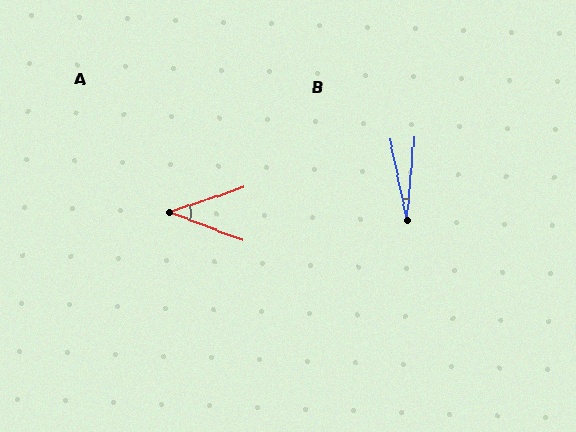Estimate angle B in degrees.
Approximately 17 degrees.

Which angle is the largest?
A, at approximately 39 degrees.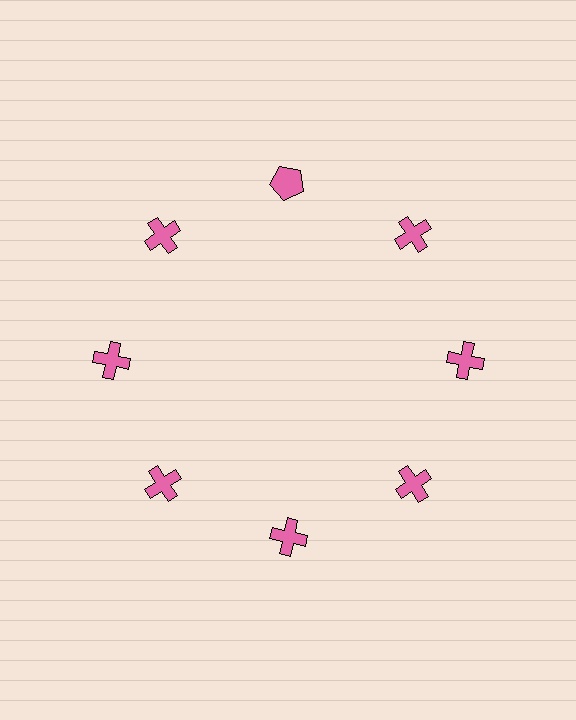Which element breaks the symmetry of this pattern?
The pink pentagon at roughly the 12 o'clock position breaks the symmetry. All other shapes are pink crosses.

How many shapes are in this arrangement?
There are 8 shapes arranged in a ring pattern.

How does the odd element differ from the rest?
It has a different shape: pentagon instead of cross.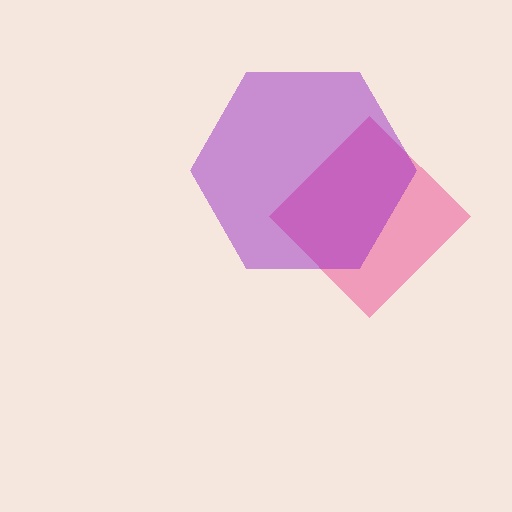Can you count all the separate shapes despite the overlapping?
Yes, there are 2 separate shapes.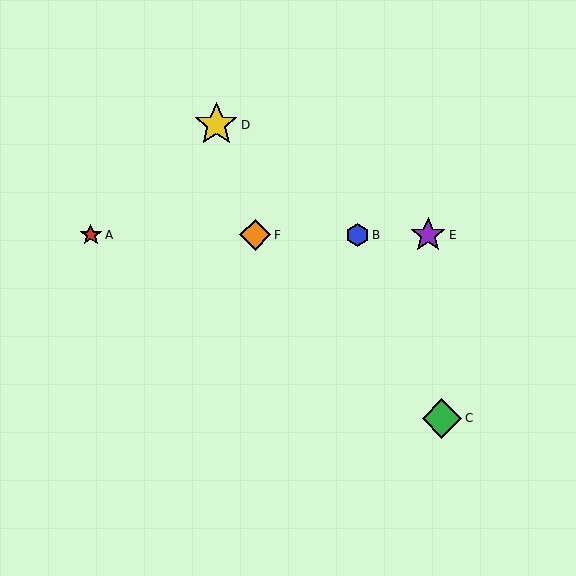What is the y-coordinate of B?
Object B is at y≈235.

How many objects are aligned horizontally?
4 objects (A, B, E, F) are aligned horizontally.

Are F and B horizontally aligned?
Yes, both are at y≈235.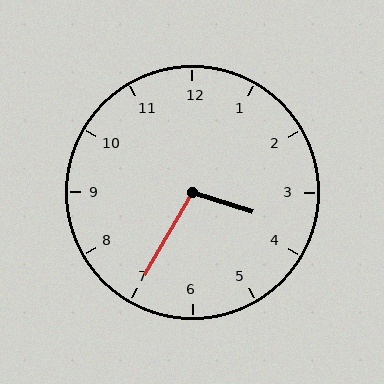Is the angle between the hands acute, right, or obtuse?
It is obtuse.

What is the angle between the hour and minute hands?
Approximately 102 degrees.